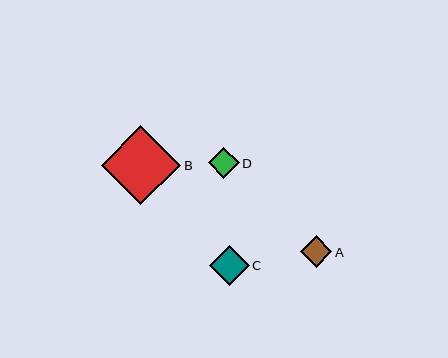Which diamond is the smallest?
Diamond D is the smallest with a size of approximately 31 pixels.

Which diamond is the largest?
Diamond B is the largest with a size of approximately 79 pixels.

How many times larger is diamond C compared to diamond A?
Diamond C is approximately 1.3 times the size of diamond A.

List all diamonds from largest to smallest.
From largest to smallest: B, C, A, D.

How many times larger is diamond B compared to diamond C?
Diamond B is approximately 2.0 times the size of diamond C.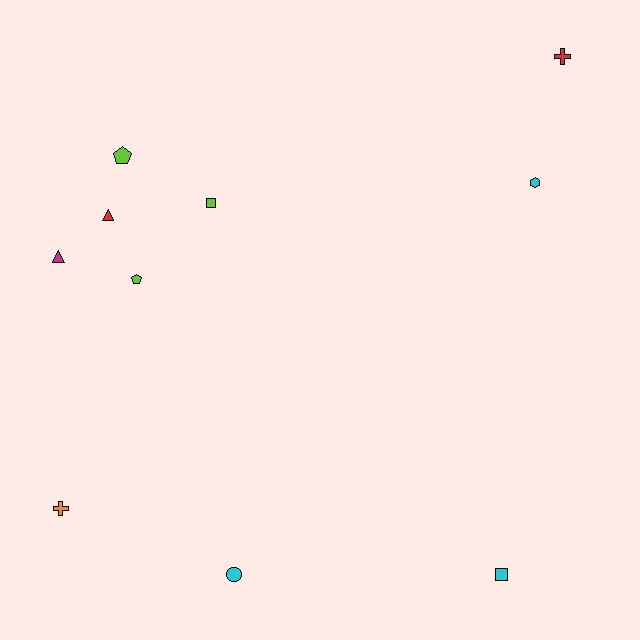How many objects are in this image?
There are 10 objects.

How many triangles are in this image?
There are 2 triangles.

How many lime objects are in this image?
There are 3 lime objects.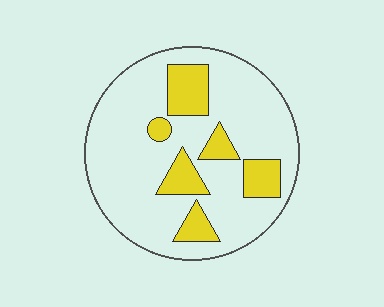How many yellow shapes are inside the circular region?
6.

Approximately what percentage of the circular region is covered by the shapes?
Approximately 20%.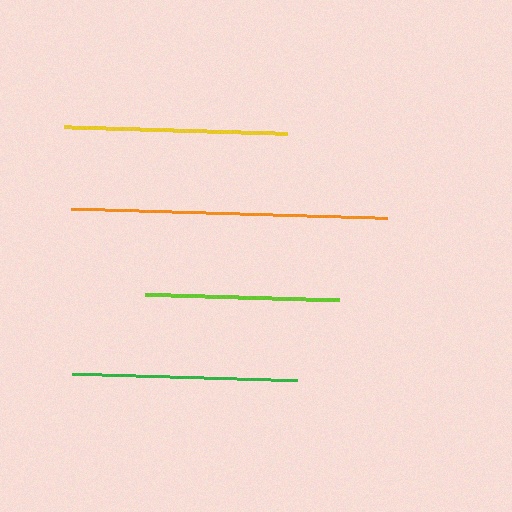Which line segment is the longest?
The orange line is the longest at approximately 316 pixels.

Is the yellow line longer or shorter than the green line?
The green line is longer than the yellow line.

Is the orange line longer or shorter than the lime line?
The orange line is longer than the lime line.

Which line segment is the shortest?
The lime line is the shortest at approximately 193 pixels.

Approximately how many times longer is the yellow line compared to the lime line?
The yellow line is approximately 1.2 times the length of the lime line.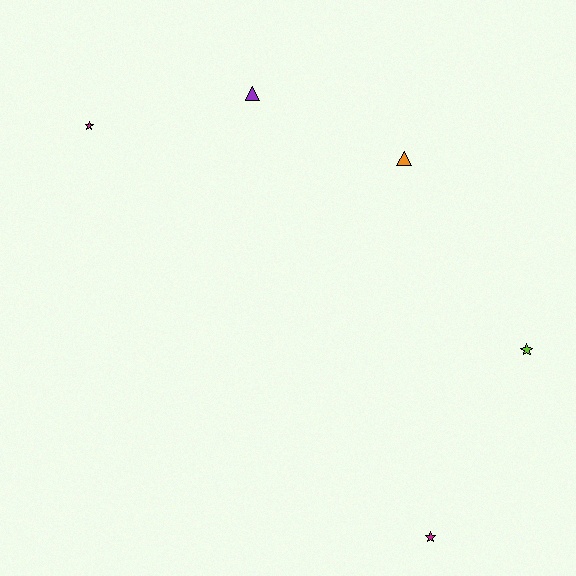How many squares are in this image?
There are no squares.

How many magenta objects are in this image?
There are 2 magenta objects.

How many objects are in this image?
There are 5 objects.